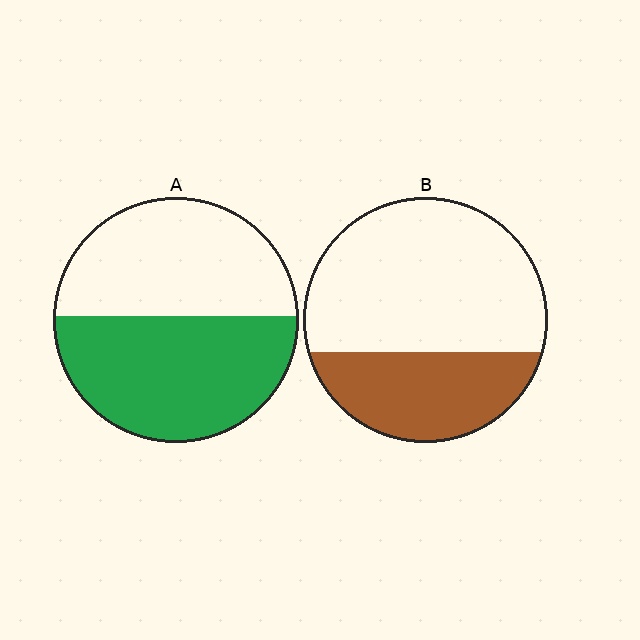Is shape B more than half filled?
No.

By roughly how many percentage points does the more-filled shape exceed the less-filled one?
By roughly 20 percentage points (A over B).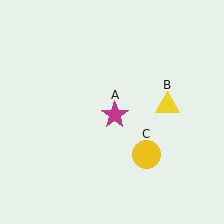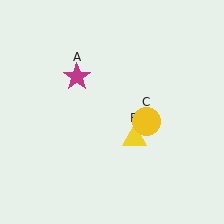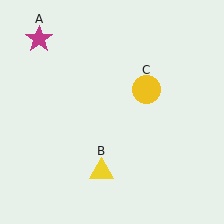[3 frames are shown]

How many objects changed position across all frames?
3 objects changed position: magenta star (object A), yellow triangle (object B), yellow circle (object C).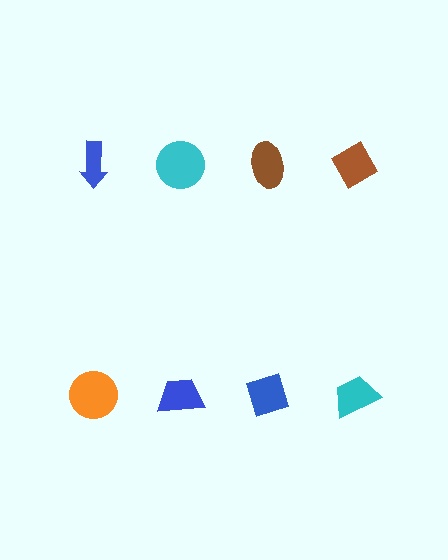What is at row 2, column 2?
A blue trapezoid.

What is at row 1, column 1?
A blue arrow.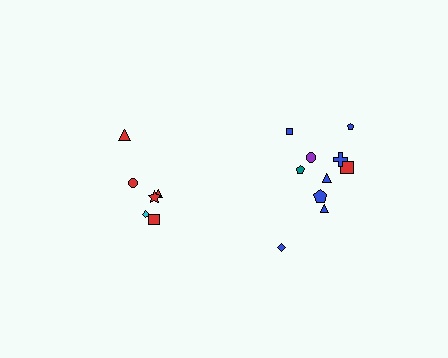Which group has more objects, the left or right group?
The right group.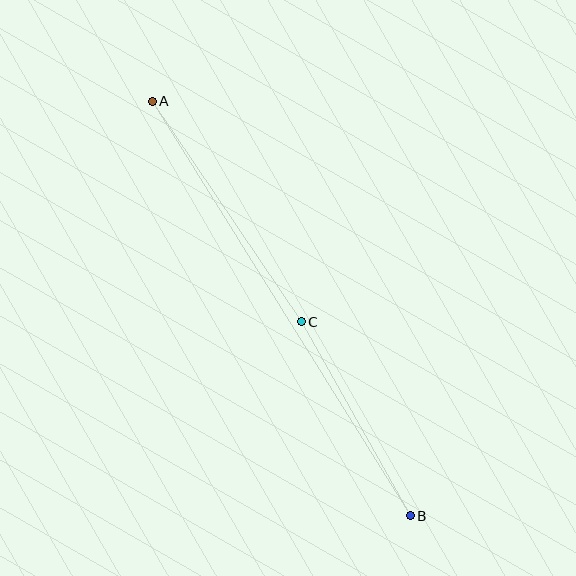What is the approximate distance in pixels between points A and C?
The distance between A and C is approximately 266 pixels.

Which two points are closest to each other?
Points B and C are closest to each other.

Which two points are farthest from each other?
Points A and B are farthest from each other.